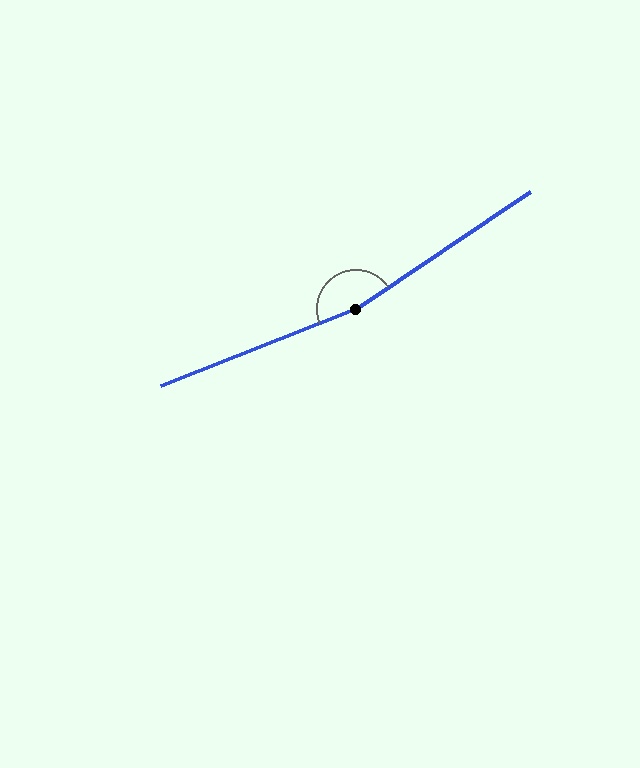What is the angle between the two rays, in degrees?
Approximately 167 degrees.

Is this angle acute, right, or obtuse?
It is obtuse.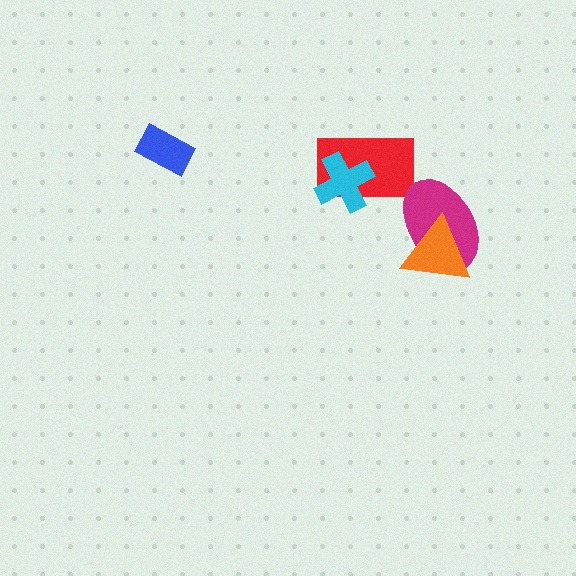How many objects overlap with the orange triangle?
1 object overlaps with the orange triangle.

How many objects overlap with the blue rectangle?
0 objects overlap with the blue rectangle.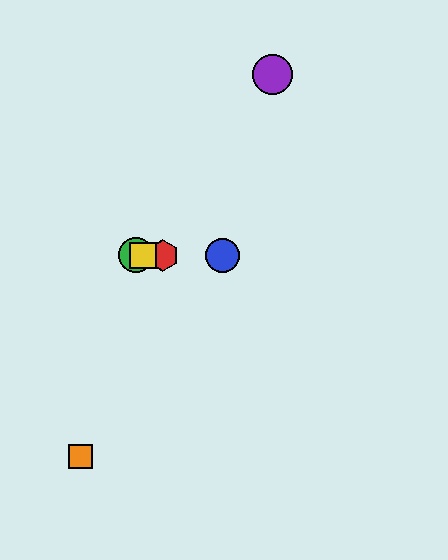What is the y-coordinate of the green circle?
The green circle is at y≈255.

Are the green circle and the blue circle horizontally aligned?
Yes, both are at y≈255.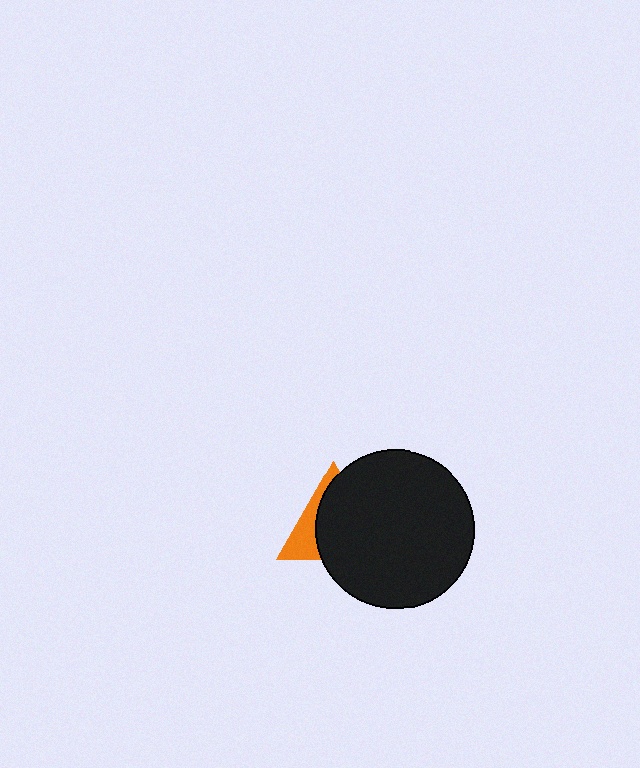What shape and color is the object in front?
The object in front is a black circle.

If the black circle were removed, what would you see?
You would see the complete orange triangle.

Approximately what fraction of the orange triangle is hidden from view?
Roughly 68% of the orange triangle is hidden behind the black circle.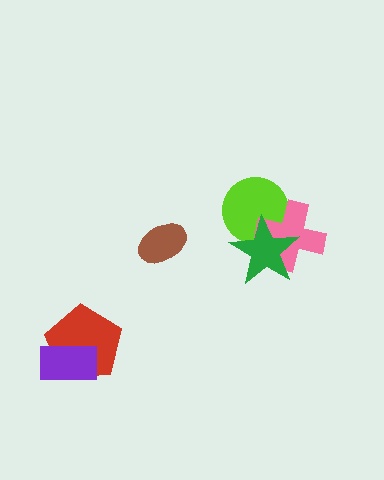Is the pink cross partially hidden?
Yes, it is partially covered by another shape.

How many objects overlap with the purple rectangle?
1 object overlaps with the purple rectangle.